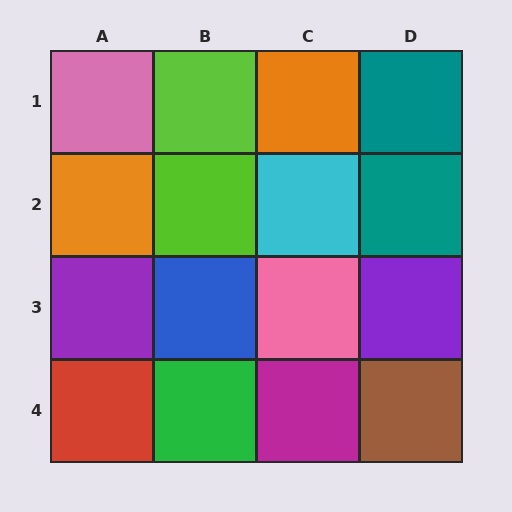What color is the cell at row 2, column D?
Teal.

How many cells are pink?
2 cells are pink.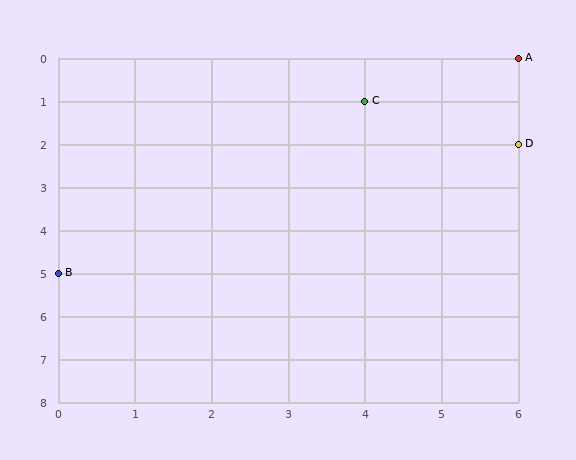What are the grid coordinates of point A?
Point A is at grid coordinates (6, 0).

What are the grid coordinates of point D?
Point D is at grid coordinates (6, 2).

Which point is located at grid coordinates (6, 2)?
Point D is at (6, 2).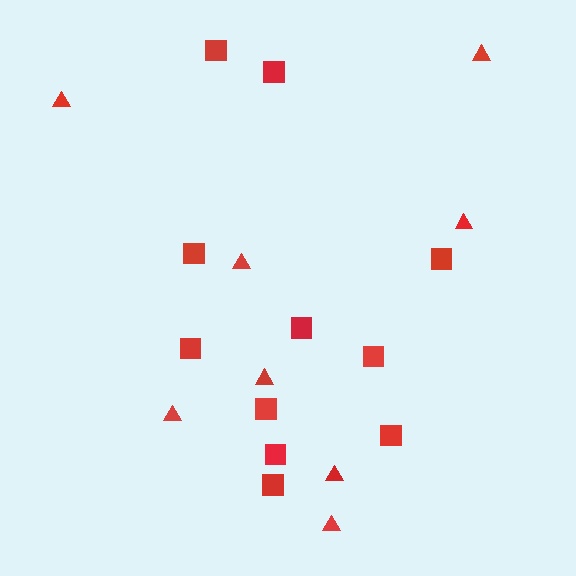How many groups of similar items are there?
There are 2 groups: one group of squares (11) and one group of triangles (8).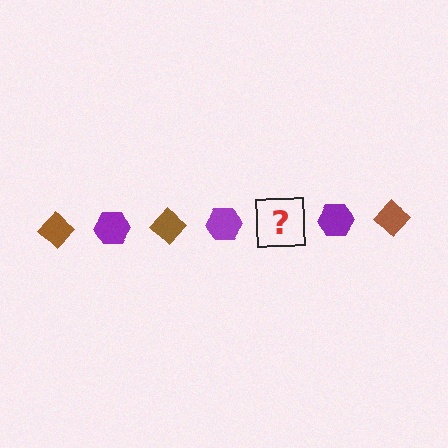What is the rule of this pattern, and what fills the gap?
The rule is that the pattern alternates between brown diamond and purple hexagon. The gap should be filled with a brown diamond.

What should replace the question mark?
The question mark should be replaced with a brown diamond.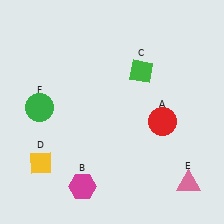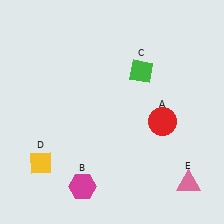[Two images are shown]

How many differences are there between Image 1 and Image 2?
There is 1 difference between the two images.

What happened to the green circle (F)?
The green circle (F) was removed in Image 2. It was in the top-left area of Image 1.